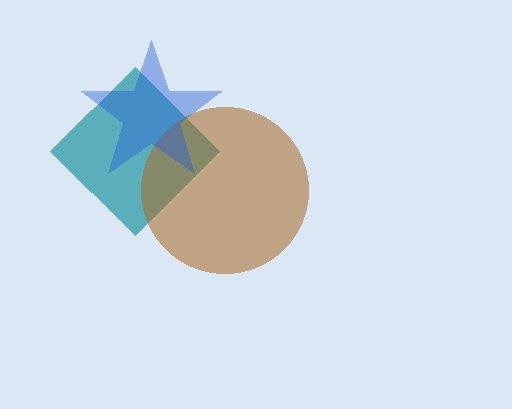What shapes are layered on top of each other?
The layered shapes are: a teal diamond, a brown circle, a blue star.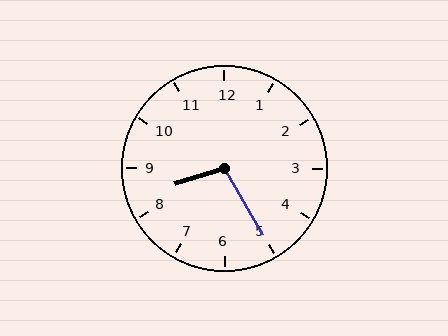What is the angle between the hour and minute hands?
Approximately 102 degrees.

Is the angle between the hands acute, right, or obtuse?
It is obtuse.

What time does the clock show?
8:25.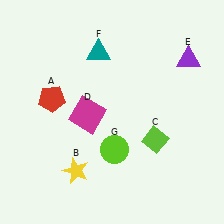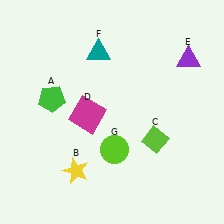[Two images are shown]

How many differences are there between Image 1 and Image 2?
There is 1 difference between the two images.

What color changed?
The pentagon (A) changed from red in Image 1 to green in Image 2.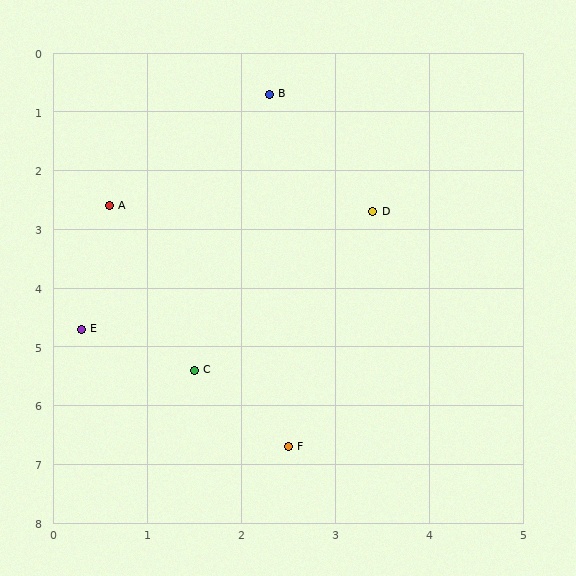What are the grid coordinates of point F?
Point F is at approximately (2.5, 6.7).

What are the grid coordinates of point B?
Point B is at approximately (2.3, 0.7).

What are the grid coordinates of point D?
Point D is at approximately (3.4, 2.7).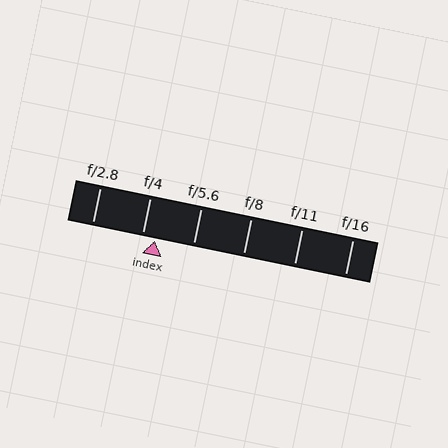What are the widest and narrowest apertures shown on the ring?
The widest aperture shown is f/2.8 and the narrowest is f/16.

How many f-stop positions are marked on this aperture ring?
There are 6 f-stop positions marked.